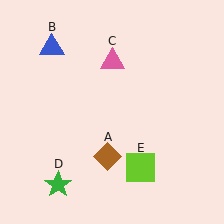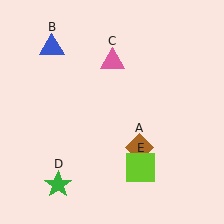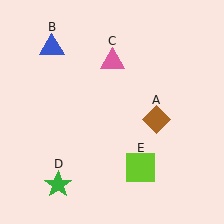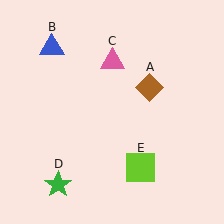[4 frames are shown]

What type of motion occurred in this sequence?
The brown diamond (object A) rotated counterclockwise around the center of the scene.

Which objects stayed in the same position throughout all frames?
Blue triangle (object B) and pink triangle (object C) and green star (object D) and lime square (object E) remained stationary.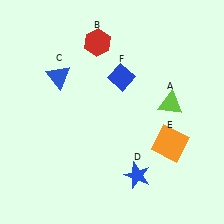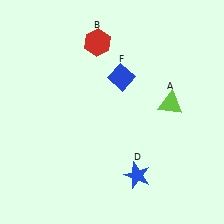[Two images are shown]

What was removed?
The orange square (E), the blue triangle (C) were removed in Image 2.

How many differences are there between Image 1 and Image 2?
There are 2 differences between the two images.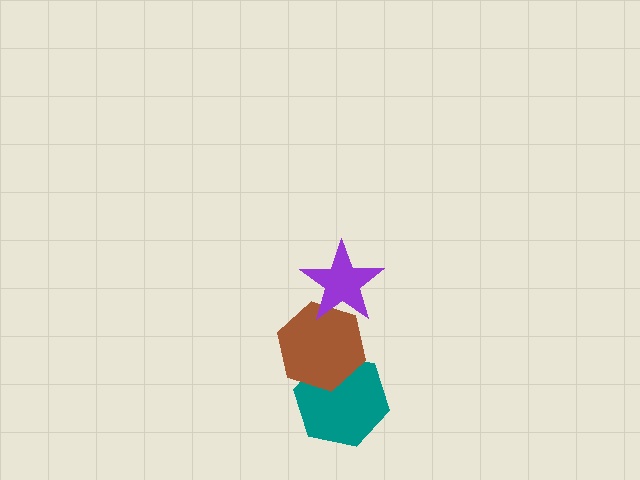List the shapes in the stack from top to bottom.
From top to bottom: the purple star, the brown hexagon, the teal hexagon.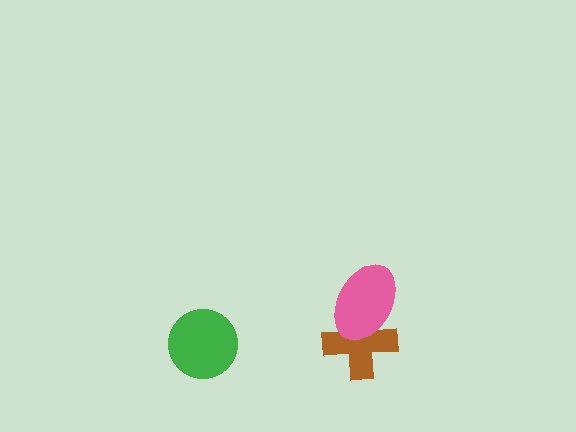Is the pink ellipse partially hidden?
No, no other shape covers it.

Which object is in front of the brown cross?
The pink ellipse is in front of the brown cross.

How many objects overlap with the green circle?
0 objects overlap with the green circle.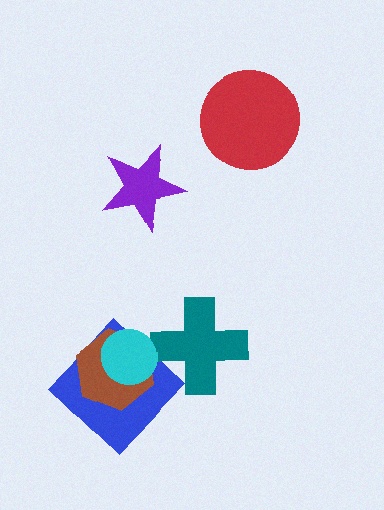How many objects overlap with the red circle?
0 objects overlap with the red circle.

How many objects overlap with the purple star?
0 objects overlap with the purple star.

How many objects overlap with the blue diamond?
2 objects overlap with the blue diamond.